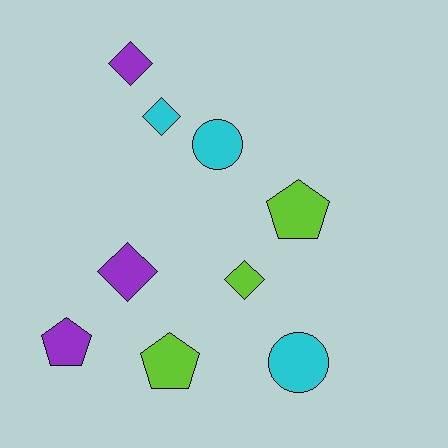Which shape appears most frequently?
Diamond, with 4 objects.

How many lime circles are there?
There are no lime circles.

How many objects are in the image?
There are 9 objects.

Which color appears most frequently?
Lime, with 3 objects.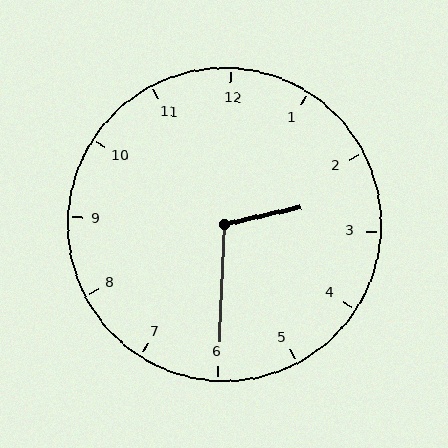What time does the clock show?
2:30.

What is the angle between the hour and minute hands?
Approximately 105 degrees.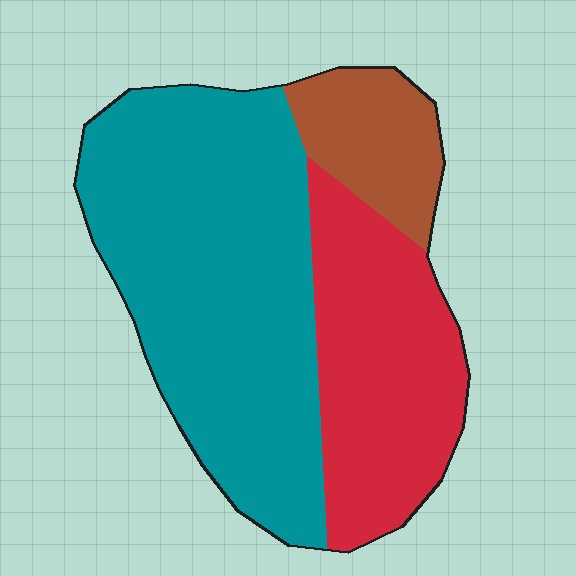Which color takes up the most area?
Teal, at roughly 55%.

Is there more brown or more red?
Red.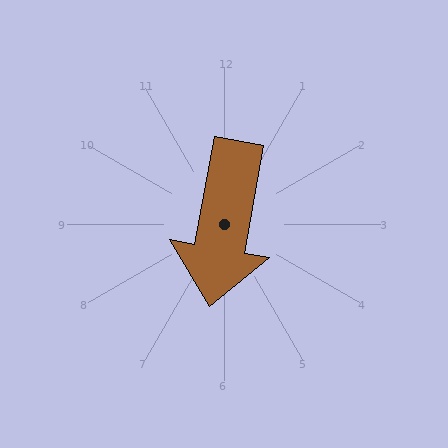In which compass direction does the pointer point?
South.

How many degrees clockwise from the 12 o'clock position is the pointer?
Approximately 190 degrees.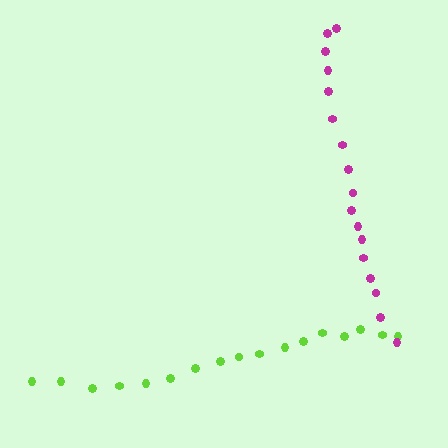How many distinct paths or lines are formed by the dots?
There are 2 distinct paths.